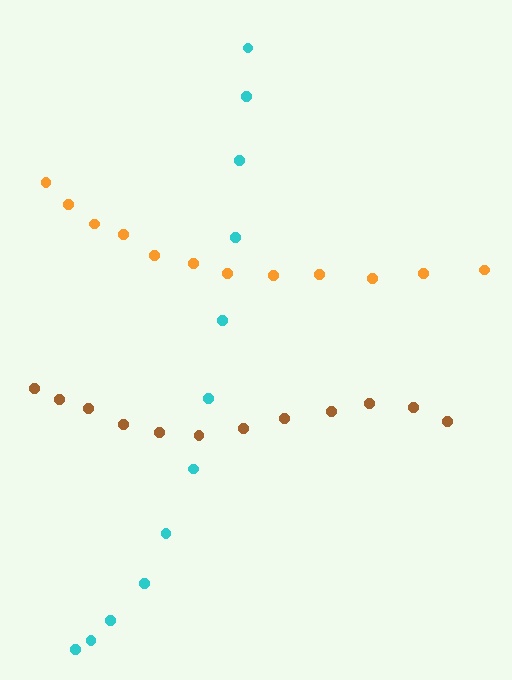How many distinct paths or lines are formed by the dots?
There are 3 distinct paths.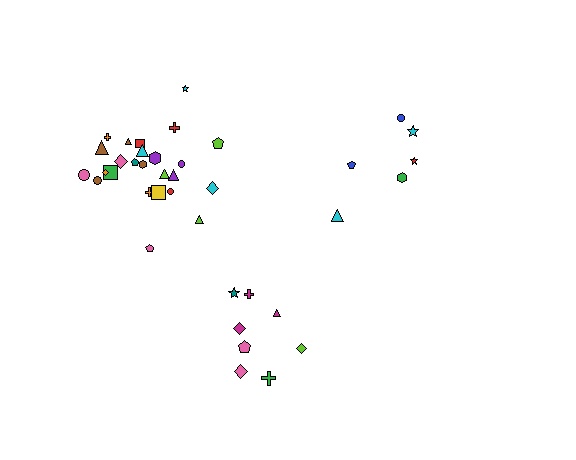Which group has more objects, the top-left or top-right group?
The top-left group.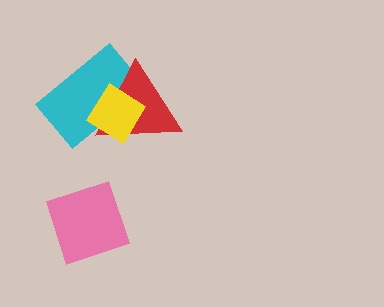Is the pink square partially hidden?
No, no other shape covers it.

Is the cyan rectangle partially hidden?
Yes, it is partially covered by another shape.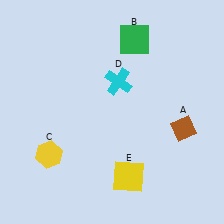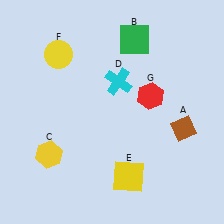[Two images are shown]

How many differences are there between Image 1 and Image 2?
There are 2 differences between the two images.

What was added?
A yellow circle (F), a red hexagon (G) were added in Image 2.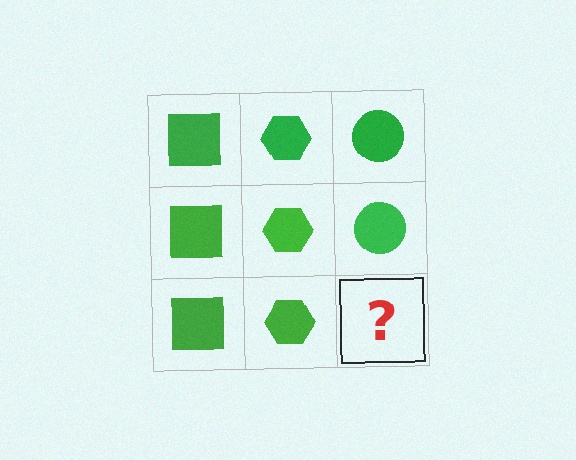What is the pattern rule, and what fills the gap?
The rule is that each column has a consistent shape. The gap should be filled with a green circle.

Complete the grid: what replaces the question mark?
The question mark should be replaced with a green circle.